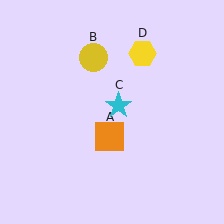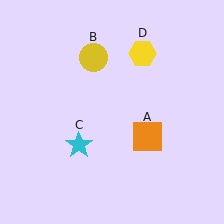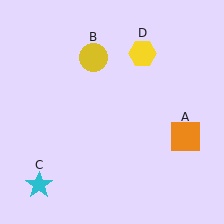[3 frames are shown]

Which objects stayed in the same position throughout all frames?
Yellow circle (object B) and yellow hexagon (object D) remained stationary.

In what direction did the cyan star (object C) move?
The cyan star (object C) moved down and to the left.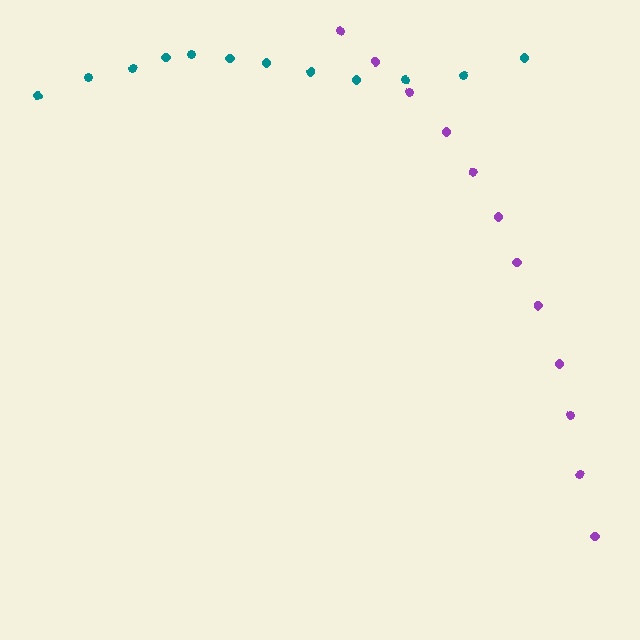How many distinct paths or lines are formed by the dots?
There are 2 distinct paths.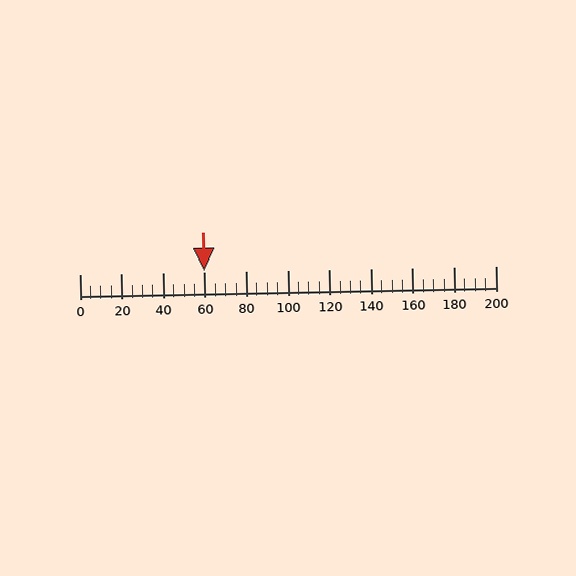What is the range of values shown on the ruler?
The ruler shows values from 0 to 200.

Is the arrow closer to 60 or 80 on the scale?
The arrow is closer to 60.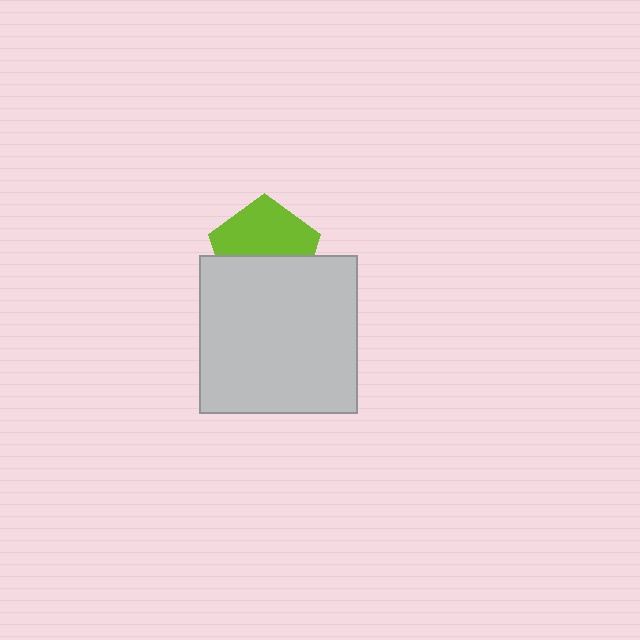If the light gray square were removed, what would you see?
You would see the complete lime pentagon.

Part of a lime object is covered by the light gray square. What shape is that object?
It is a pentagon.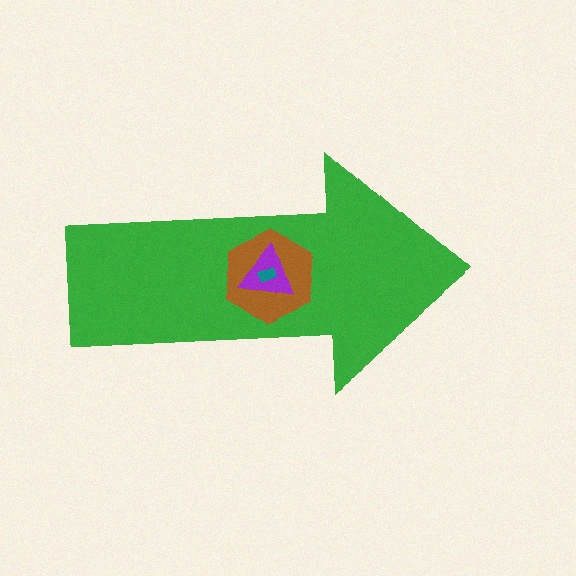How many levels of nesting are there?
4.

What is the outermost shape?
The green arrow.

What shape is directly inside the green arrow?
The brown hexagon.